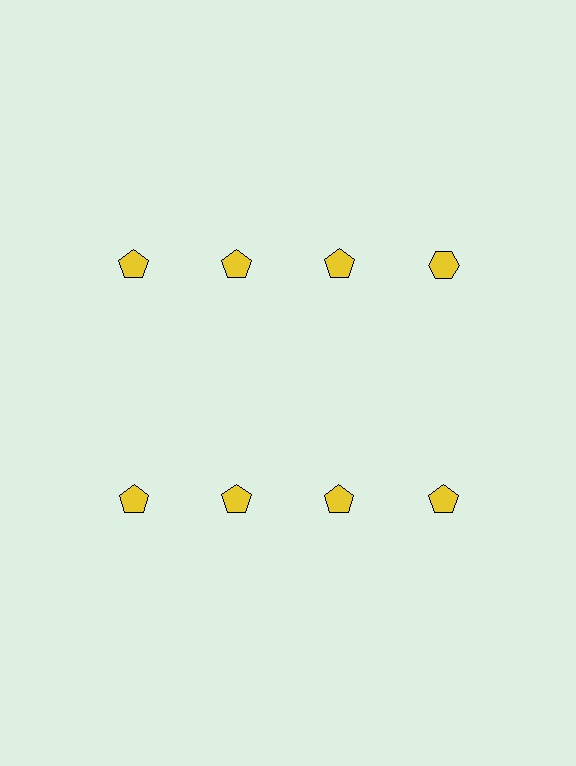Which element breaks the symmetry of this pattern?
The yellow hexagon in the top row, second from right column breaks the symmetry. All other shapes are yellow pentagons.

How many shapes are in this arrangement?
There are 8 shapes arranged in a grid pattern.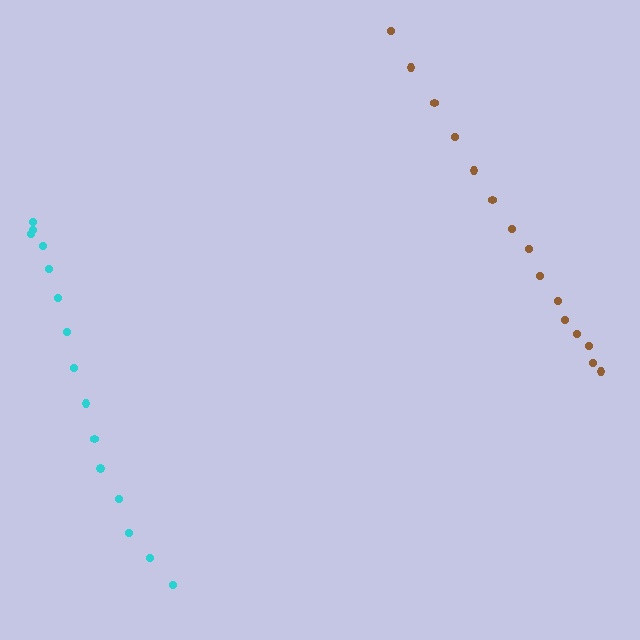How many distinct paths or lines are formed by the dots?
There are 2 distinct paths.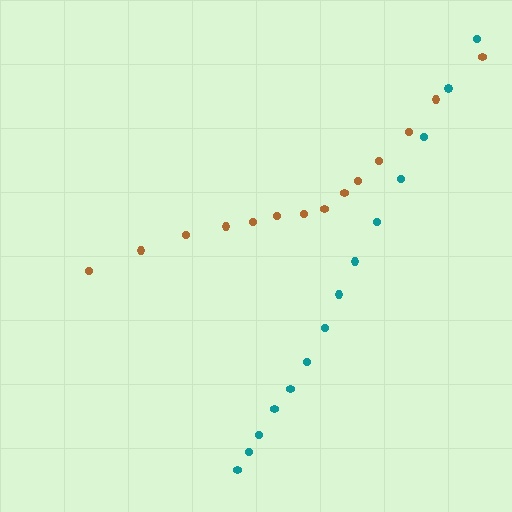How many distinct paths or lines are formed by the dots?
There are 2 distinct paths.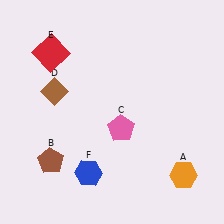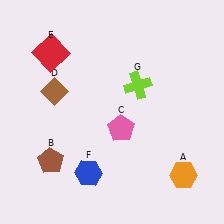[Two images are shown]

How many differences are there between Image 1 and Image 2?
There is 1 difference between the two images.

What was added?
A lime cross (G) was added in Image 2.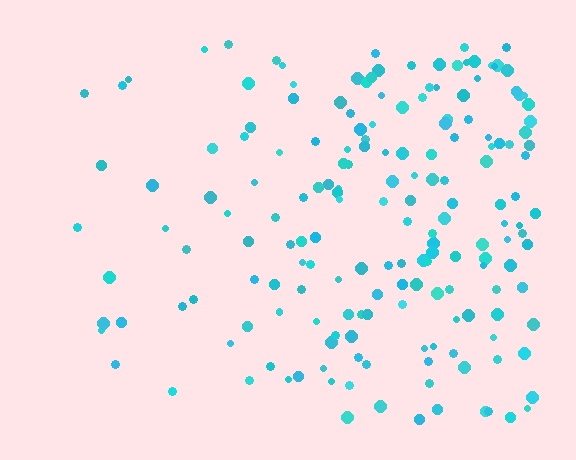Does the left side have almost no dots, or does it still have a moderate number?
Still a moderate number, just noticeably fewer than the right.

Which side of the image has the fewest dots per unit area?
The left.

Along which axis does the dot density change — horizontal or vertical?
Horizontal.